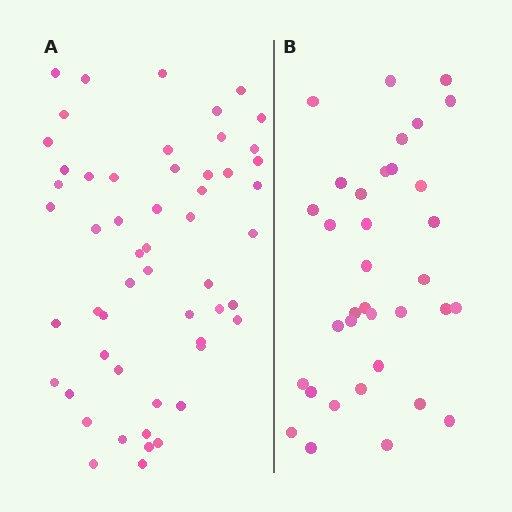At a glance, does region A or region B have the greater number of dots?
Region A (the left region) has more dots.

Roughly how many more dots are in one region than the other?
Region A has approximately 20 more dots than region B.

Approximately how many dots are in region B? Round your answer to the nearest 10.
About 40 dots. (The exact count is 35, which rounds to 40.)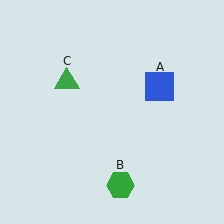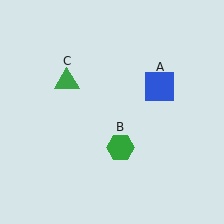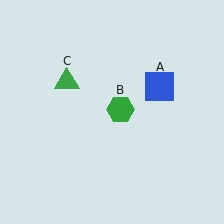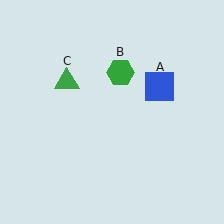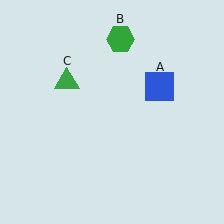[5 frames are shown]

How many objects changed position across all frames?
1 object changed position: green hexagon (object B).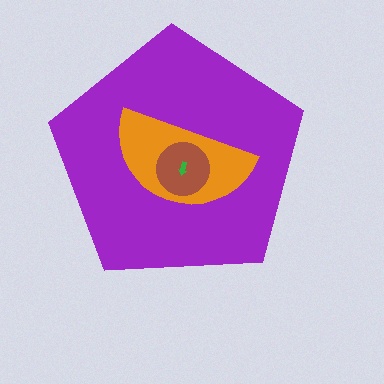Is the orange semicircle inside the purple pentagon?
Yes.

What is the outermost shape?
The purple pentagon.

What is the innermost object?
The green arrow.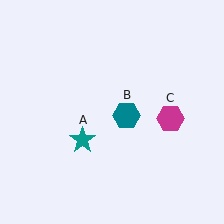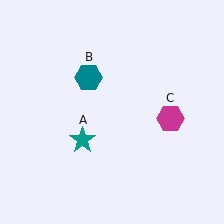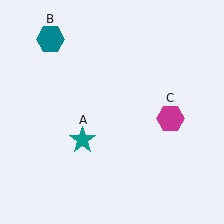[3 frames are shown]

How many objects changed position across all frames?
1 object changed position: teal hexagon (object B).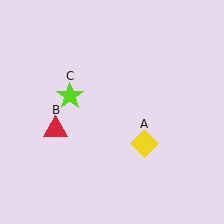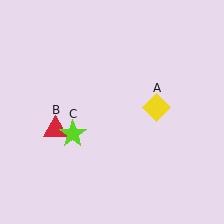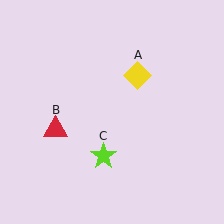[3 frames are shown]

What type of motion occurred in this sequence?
The yellow diamond (object A), lime star (object C) rotated counterclockwise around the center of the scene.